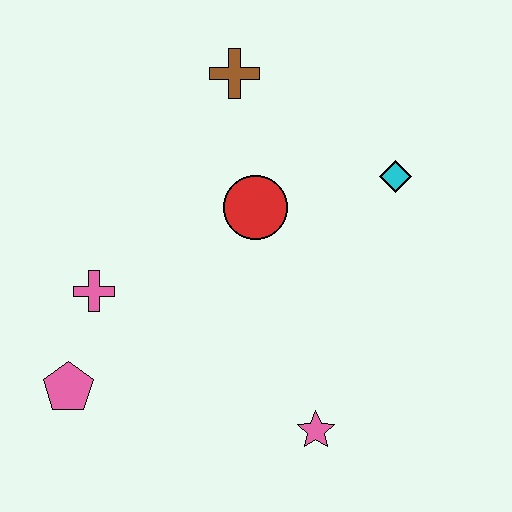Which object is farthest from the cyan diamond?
The pink pentagon is farthest from the cyan diamond.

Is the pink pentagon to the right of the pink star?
No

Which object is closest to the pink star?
The red circle is closest to the pink star.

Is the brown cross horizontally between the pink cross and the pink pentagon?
No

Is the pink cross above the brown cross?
No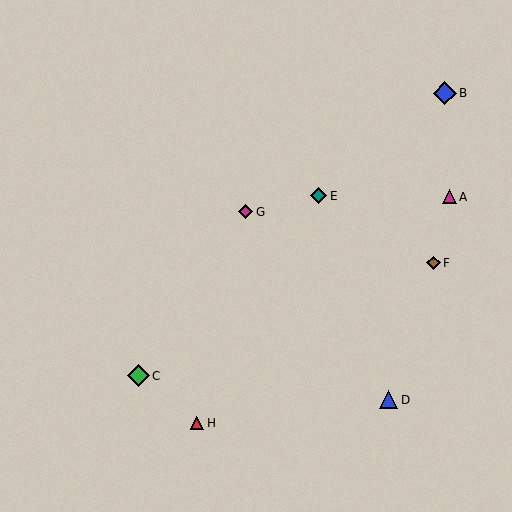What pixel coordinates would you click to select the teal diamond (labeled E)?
Click at (318, 196) to select the teal diamond E.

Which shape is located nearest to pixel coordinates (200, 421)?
The red triangle (labeled H) at (197, 423) is nearest to that location.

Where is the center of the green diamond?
The center of the green diamond is at (139, 376).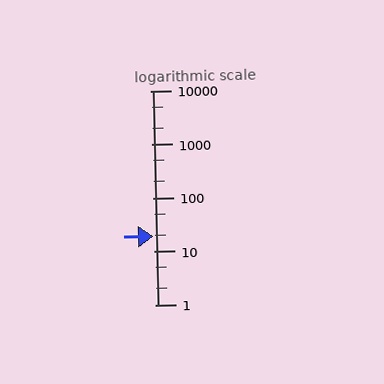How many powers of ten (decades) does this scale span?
The scale spans 4 decades, from 1 to 10000.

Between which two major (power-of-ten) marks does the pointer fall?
The pointer is between 10 and 100.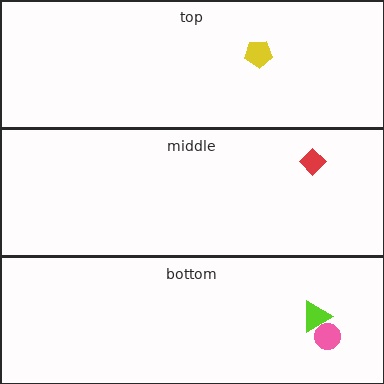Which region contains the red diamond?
The middle region.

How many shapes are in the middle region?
1.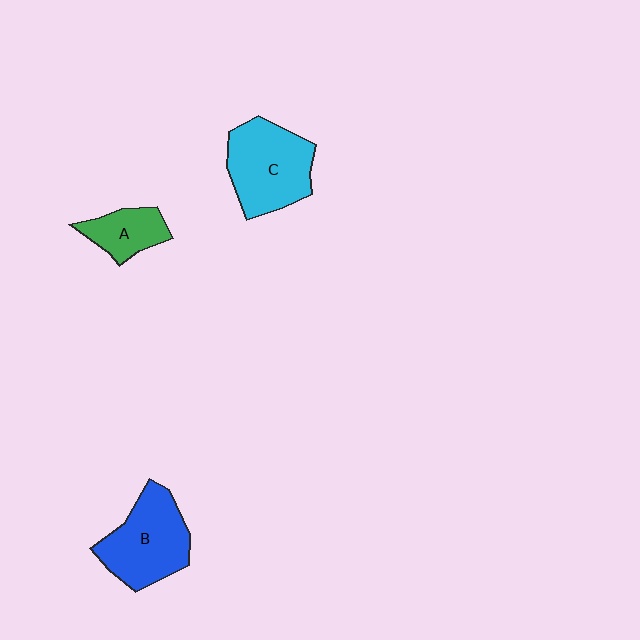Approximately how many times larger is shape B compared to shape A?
Approximately 1.9 times.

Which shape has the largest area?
Shape C (cyan).